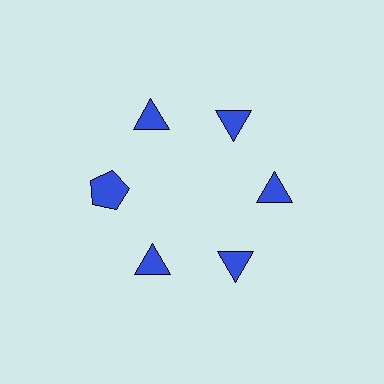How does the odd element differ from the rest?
It has a different shape: pentagon instead of triangle.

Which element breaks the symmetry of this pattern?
The blue pentagon at roughly the 9 o'clock position breaks the symmetry. All other shapes are blue triangles.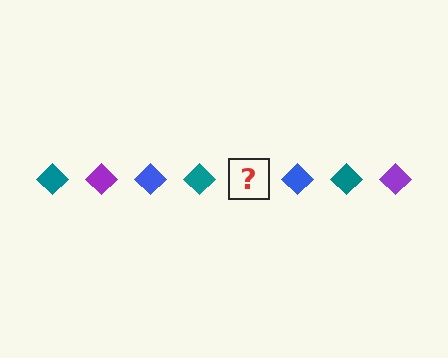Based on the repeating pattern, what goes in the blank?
The blank should be a purple diamond.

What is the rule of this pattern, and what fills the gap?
The rule is that the pattern cycles through teal, purple, blue diamonds. The gap should be filled with a purple diamond.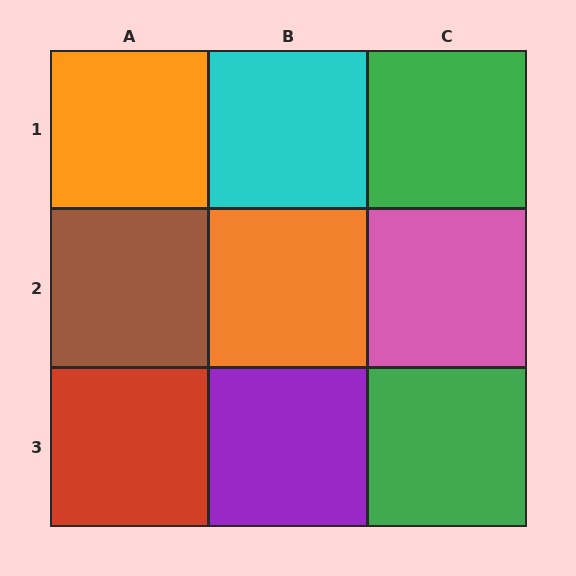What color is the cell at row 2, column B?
Orange.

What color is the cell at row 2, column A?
Brown.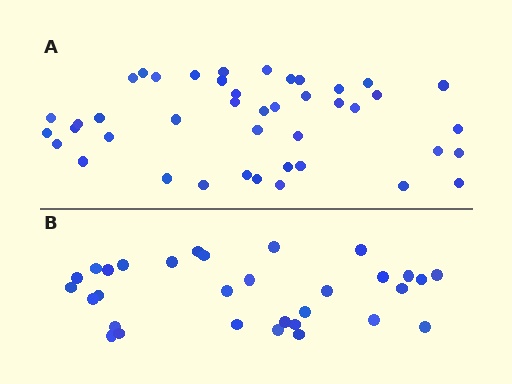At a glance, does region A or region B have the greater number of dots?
Region A (the top region) has more dots.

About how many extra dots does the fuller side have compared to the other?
Region A has roughly 12 or so more dots than region B.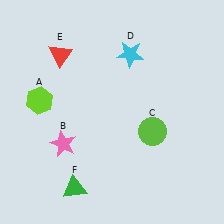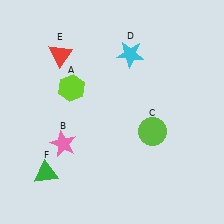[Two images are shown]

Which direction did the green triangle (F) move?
The green triangle (F) moved left.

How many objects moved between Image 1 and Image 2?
2 objects moved between the two images.